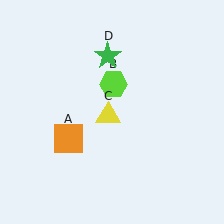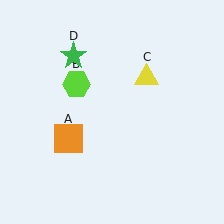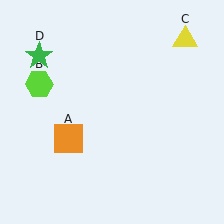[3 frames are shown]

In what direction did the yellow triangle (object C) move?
The yellow triangle (object C) moved up and to the right.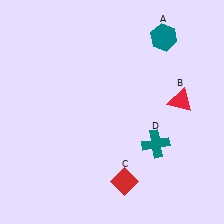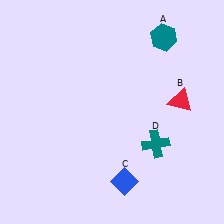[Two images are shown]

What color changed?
The diamond (C) changed from red in Image 1 to blue in Image 2.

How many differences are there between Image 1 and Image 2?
There is 1 difference between the two images.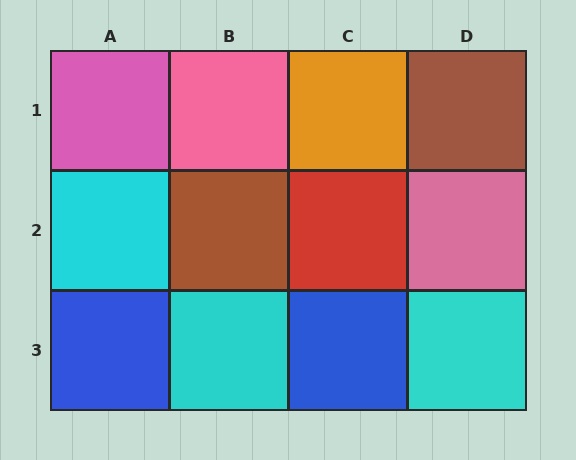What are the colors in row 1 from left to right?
Pink, pink, orange, brown.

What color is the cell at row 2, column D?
Pink.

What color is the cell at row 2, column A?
Cyan.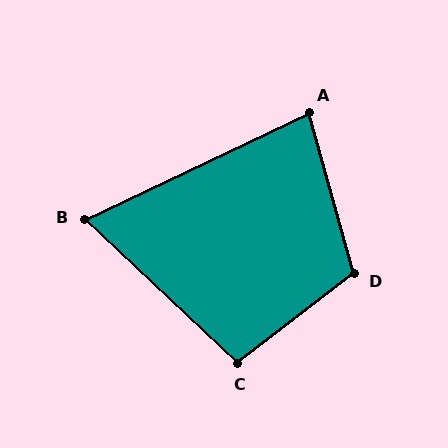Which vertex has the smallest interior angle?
B, at approximately 68 degrees.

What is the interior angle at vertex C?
Approximately 99 degrees (obtuse).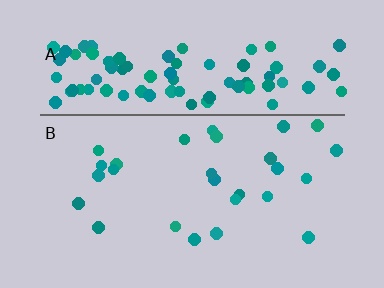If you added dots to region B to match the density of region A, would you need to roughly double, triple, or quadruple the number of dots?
Approximately quadruple.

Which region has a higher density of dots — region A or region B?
A (the top).